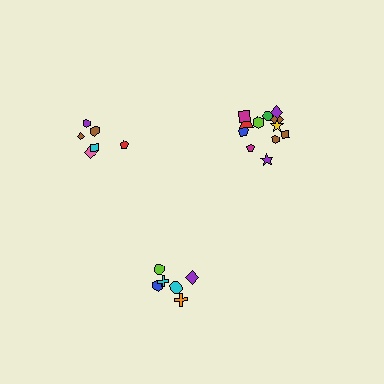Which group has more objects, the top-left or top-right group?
The top-right group.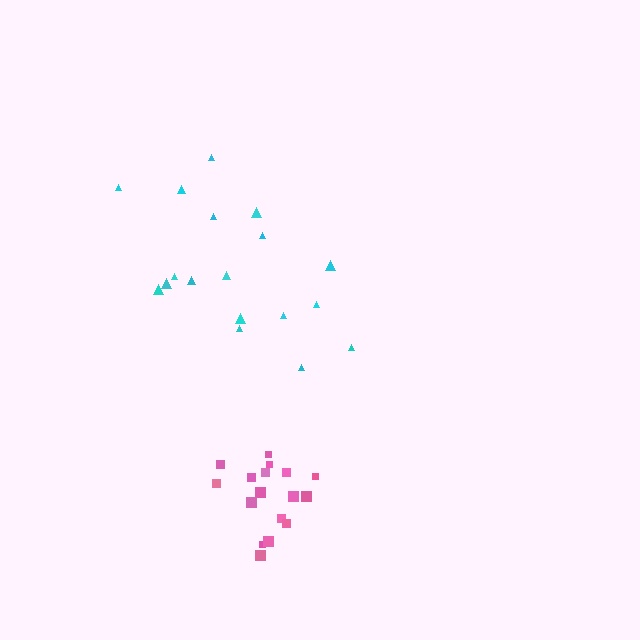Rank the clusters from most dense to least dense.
pink, cyan.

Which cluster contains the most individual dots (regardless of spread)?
Cyan (18).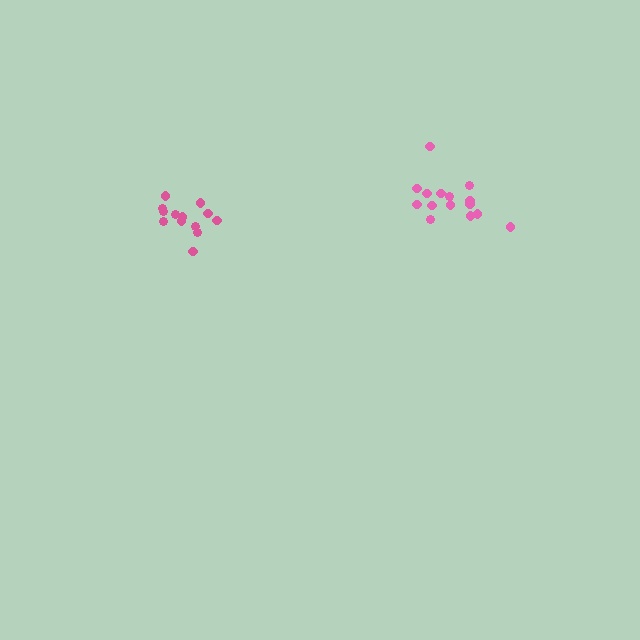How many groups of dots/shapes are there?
There are 2 groups.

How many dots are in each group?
Group 1: 15 dots, Group 2: 13 dots (28 total).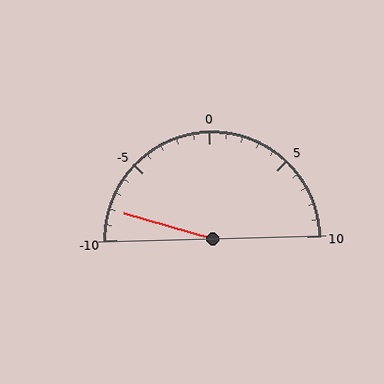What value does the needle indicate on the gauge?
The needle indicates approximately -8.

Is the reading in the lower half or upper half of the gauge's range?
The reading is in the lower half of the range (-10 to 10).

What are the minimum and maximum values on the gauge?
The gauge ranges from -10 to 10.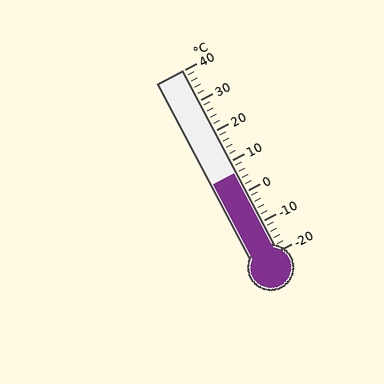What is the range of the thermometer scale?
The thermometer scale ranges from -20°C to 40°C.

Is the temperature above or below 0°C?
The temperature is above 0°C.